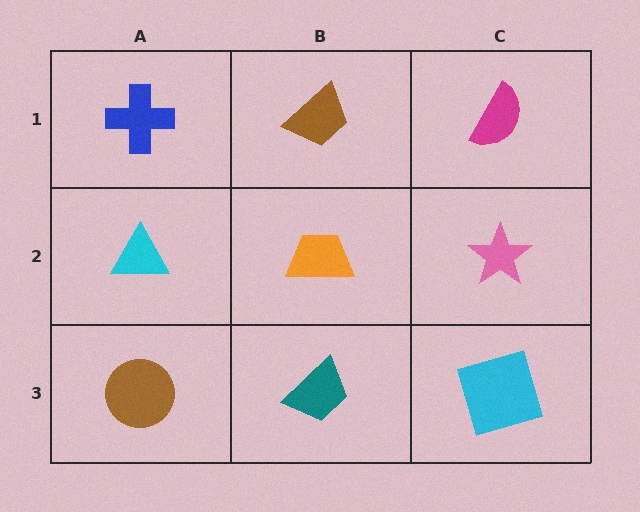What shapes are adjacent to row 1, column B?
An orange trapezoid (row 2, column B), a blue cross (row 1, column A), a magenta semicircle (row 1, column C).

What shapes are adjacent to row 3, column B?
An orange trapezoid (row 2, column B), a brown circle (row 3, column A), a cyan square (row 3, column C).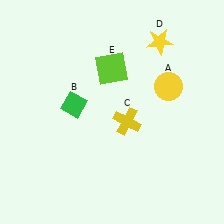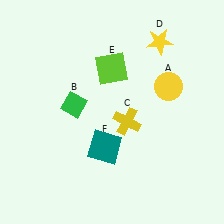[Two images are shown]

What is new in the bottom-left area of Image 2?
A teal square (F) was added in the bottom-left area of Image 2.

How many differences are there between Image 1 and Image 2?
There is 1 difference between the two images.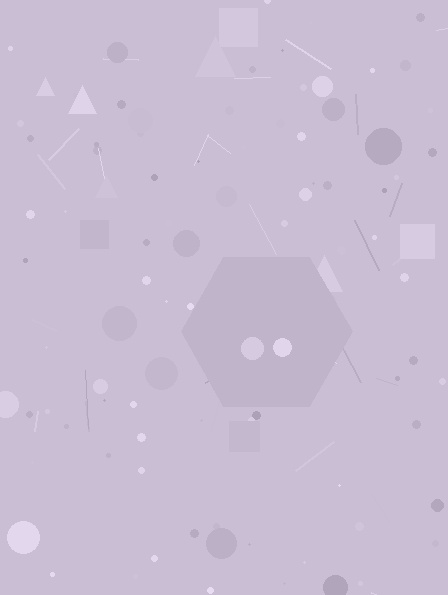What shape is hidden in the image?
A hexagon is hidden in the image.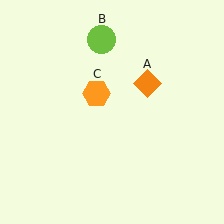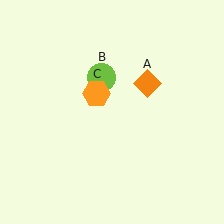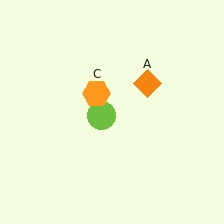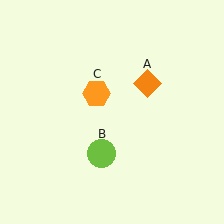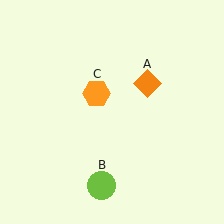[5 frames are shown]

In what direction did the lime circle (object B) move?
The lime circle (object B) moved down.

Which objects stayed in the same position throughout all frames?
Orange diamond (object A) and orange hexagon (object C) remained stationary.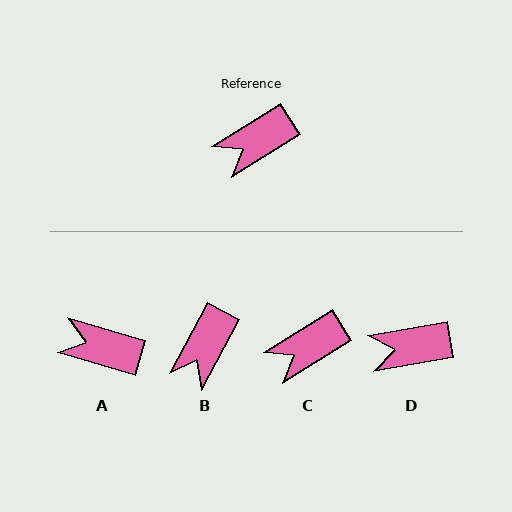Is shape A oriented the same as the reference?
No, it is off by about 49 degrees.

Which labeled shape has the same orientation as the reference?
C.